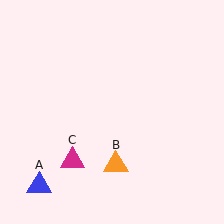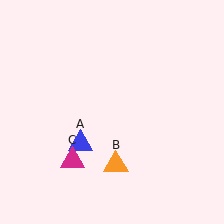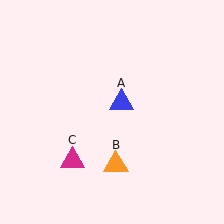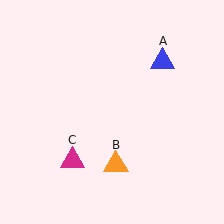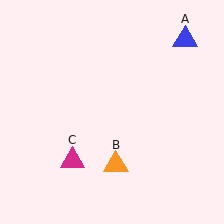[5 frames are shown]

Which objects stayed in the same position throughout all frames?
Orange triangle (object B) and magenta triangle (object C) remained stationary.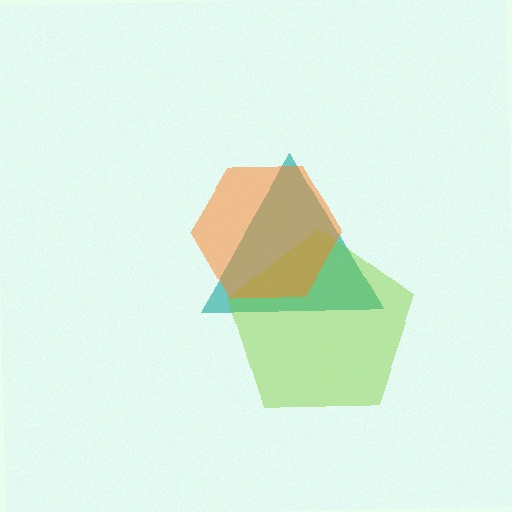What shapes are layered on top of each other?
The layered shapes are: a teal triangle, a lime pentagon, an orange hexagon.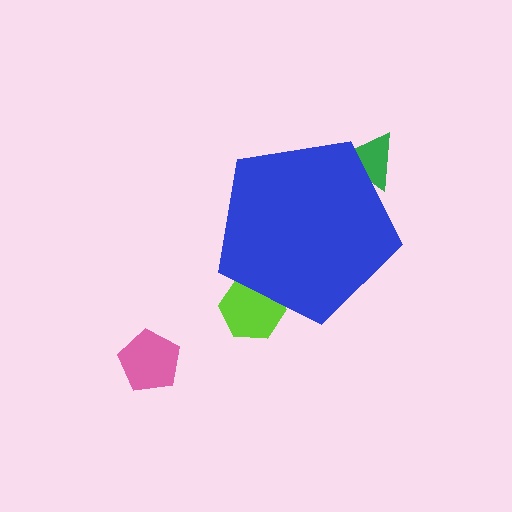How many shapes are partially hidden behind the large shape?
2 shapes are partially hidden.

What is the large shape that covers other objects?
A blue pentagon.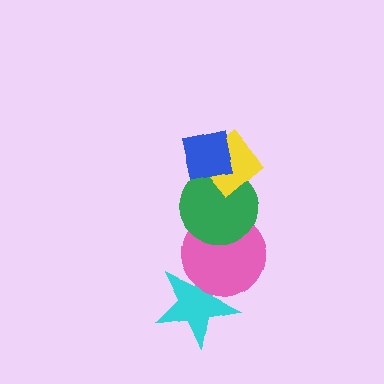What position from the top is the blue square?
The blue square is 1st from the top.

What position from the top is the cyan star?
The cyan star is 5th from the top.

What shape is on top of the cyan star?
The pink circle is on top of the cyan star.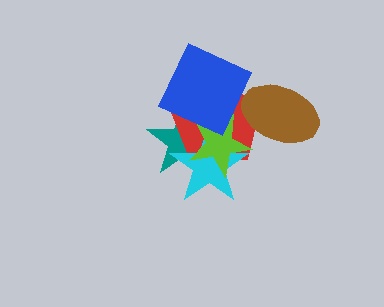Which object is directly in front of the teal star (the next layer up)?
The red pentagon is directly in front of the teal star.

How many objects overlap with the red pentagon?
5 objects overlap with the red pentagon.